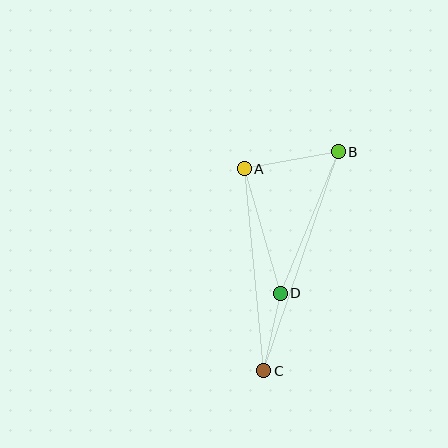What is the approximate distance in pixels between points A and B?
The distance between A and B is approximately 96 pixels.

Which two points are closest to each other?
Points C and D are closest to each other.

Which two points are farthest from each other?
Points B and C are farthest from each other.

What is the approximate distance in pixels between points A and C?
The distance between A and C is approximately 203 pixels.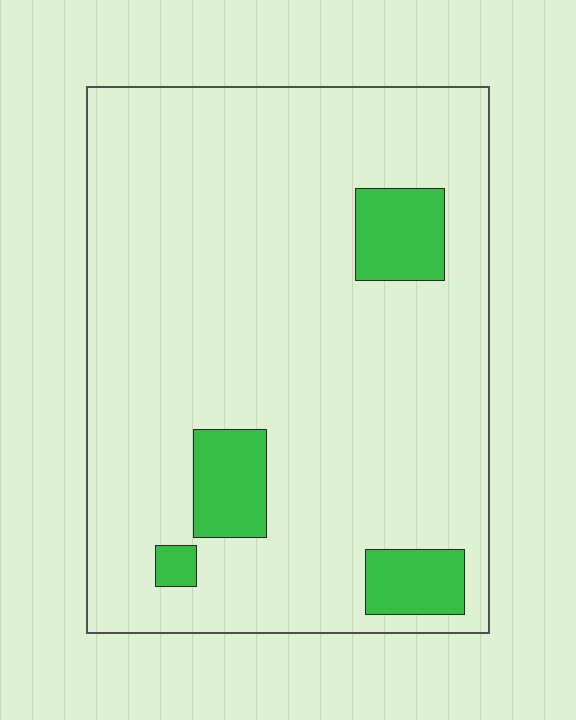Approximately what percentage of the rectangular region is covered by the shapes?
Approximately 10%.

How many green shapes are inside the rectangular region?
4.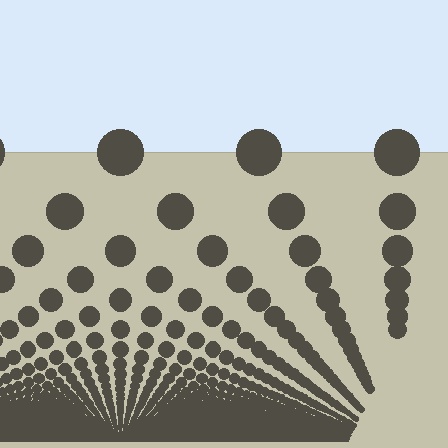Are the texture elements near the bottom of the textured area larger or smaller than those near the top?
Smaller. The gradient is inverted — elements near the bottom are smaller and denser.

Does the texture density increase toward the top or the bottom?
Density increases toward the bottom.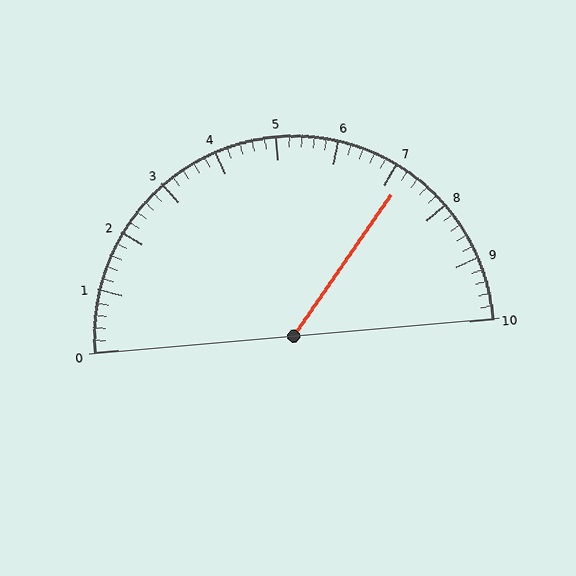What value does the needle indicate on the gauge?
The needle indicates approximately 7.2.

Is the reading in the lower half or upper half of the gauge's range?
The reading is in the upper half of the range (0 to 10).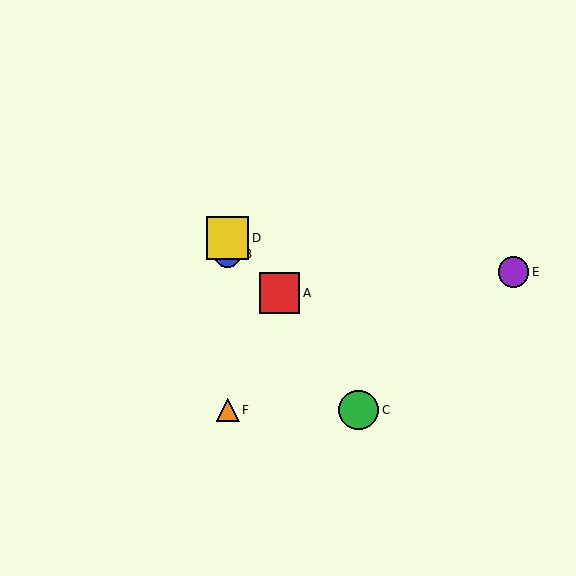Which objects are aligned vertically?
Objects B, D, F are aligned vertically.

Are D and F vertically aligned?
Yes, both are at x≈228.